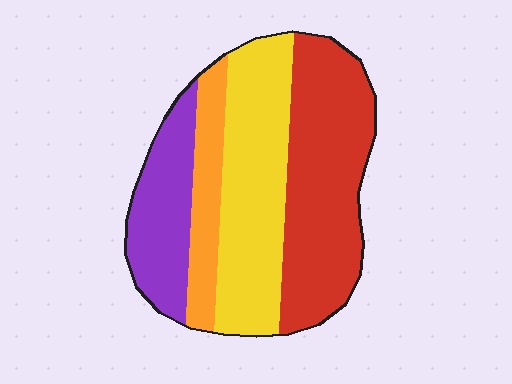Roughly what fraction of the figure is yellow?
Yellow takes up between a quarter and a half of the figure.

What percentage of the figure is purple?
Purple covers about 20% of the figure.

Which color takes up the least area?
Orange, at roughly 15%.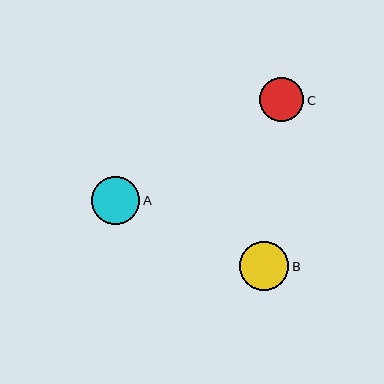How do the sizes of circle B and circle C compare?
Circle B and circle C are approximately the same size.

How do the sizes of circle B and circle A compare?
Circle B and circle A are approximately the same size.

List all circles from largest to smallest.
From largest to smallest: B, A, C.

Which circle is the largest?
Circle B is the largest with a size of approximately 49 pixels.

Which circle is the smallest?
Circle C is the smallest with a size of approximately 44 pixels.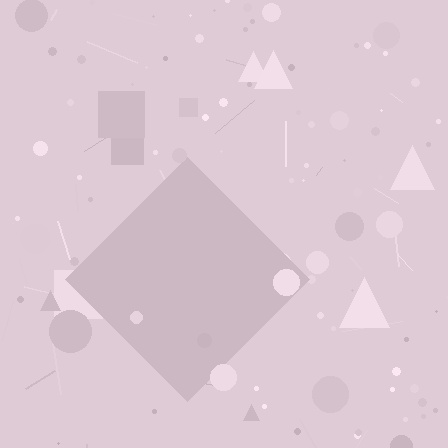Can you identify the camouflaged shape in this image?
The camouflaged shape is a diamond.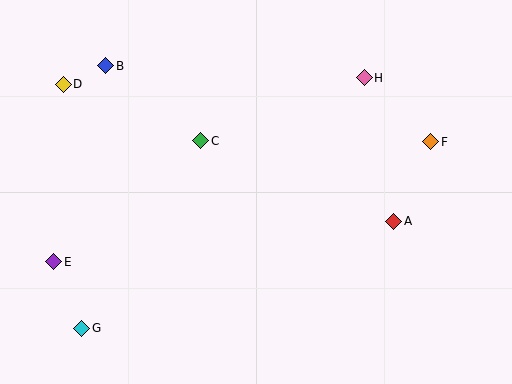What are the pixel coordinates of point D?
Point D is at (63, 84).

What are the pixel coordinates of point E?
Point E is at (54, 262).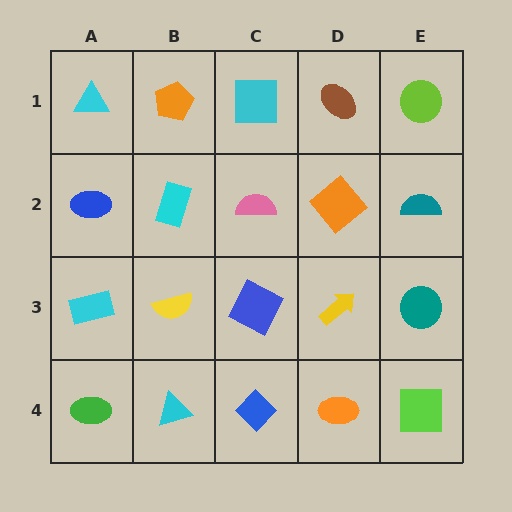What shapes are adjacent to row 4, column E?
A teal circle (row 3, column E), an orange ellipse (row 4, column D).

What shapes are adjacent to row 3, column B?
A cyan rectangle (row 2, column B), a cyan triangle (row 4, column B), a cyan rectangle (row 3, column A), a blue square (row 3, column C).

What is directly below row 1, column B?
A cyan rectangle.